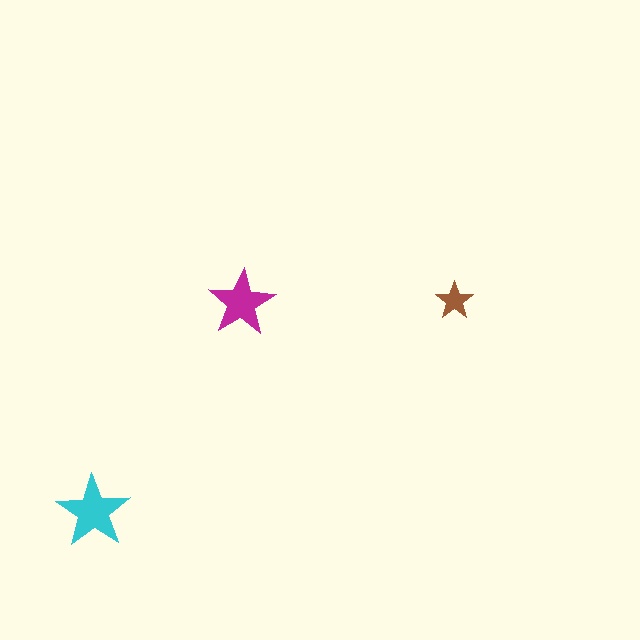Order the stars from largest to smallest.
the cyan one, the magenta one, the brown one.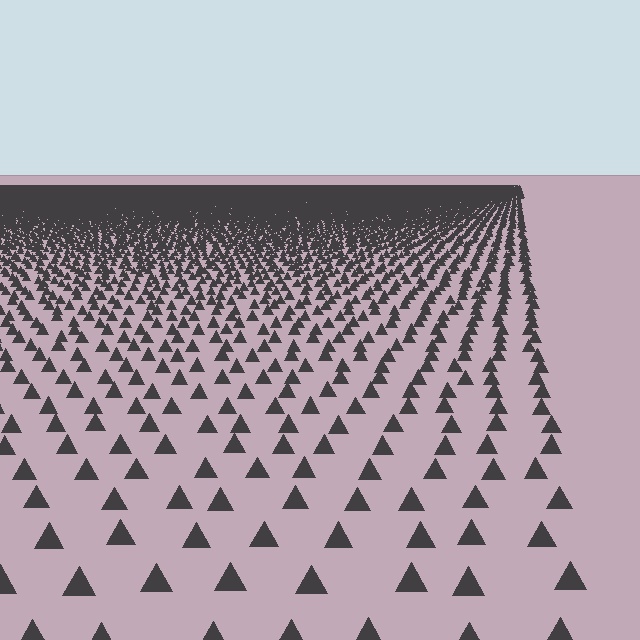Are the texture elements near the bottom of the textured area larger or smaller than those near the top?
Larger. Near the bottom, elements are closer to the viewer and appear at a bigger on-screen size.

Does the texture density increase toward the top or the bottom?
Density increases toward the top.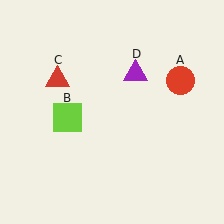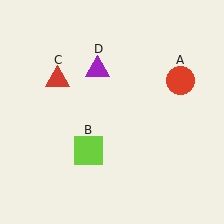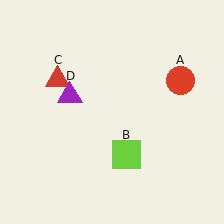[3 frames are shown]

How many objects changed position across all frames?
2 objects changed position: lime square (object B), purple triangle (object D).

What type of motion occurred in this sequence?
The lime square (object B), purple triangle (object D) rotated counterclockwise around the center of the scene.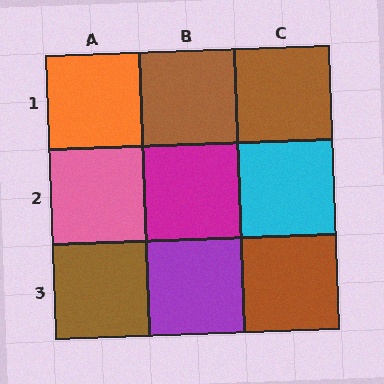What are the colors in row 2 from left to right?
Pink, magenta, cyan.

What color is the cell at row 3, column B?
Purple.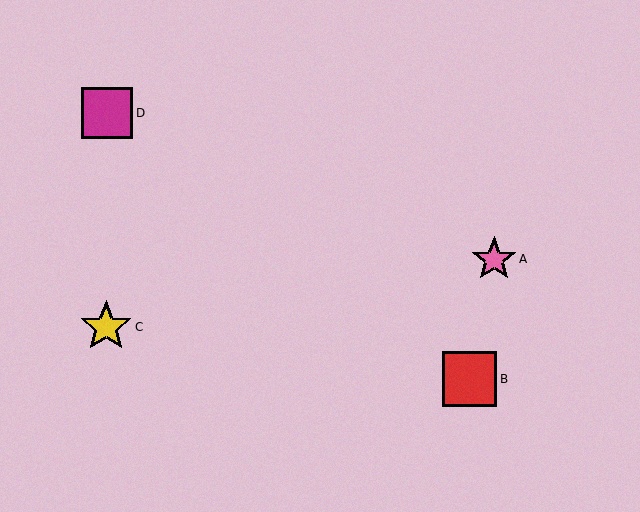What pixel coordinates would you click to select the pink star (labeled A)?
Click at (494, 259) to select the pink star A.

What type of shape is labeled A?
Shape A is a pink star.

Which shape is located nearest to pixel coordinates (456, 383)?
The red square (labeled B) at (469, 379) is nearest to that location.